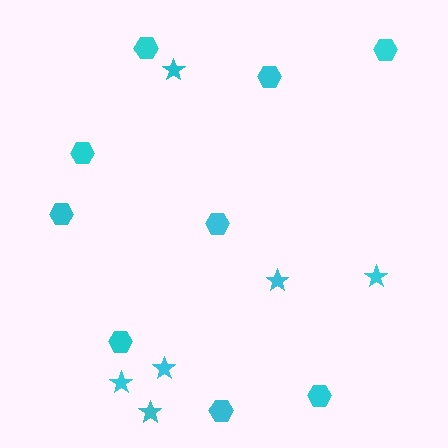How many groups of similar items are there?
There are 2 groups: one group of stars (6) and one group of hexagons (9).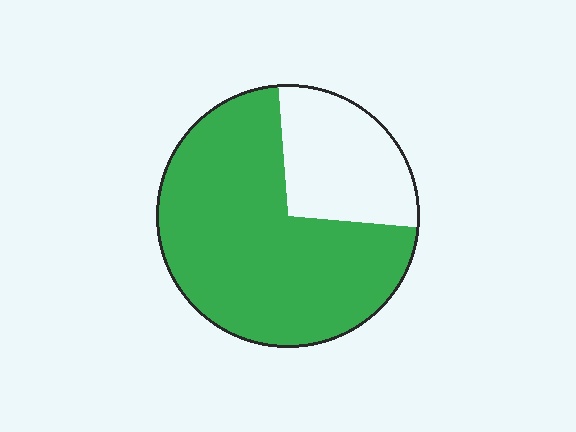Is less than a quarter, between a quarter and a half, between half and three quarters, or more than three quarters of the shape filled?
Between half and three quarters.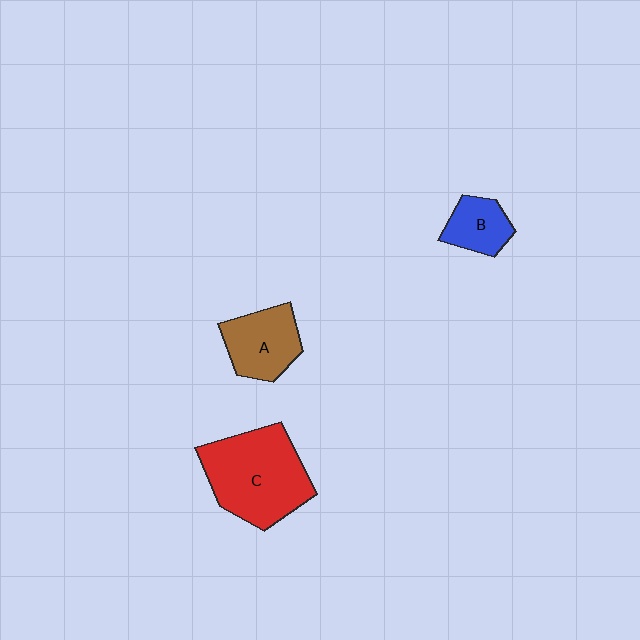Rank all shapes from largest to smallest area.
From largest to smallest: C (red), A (brown), B (blue).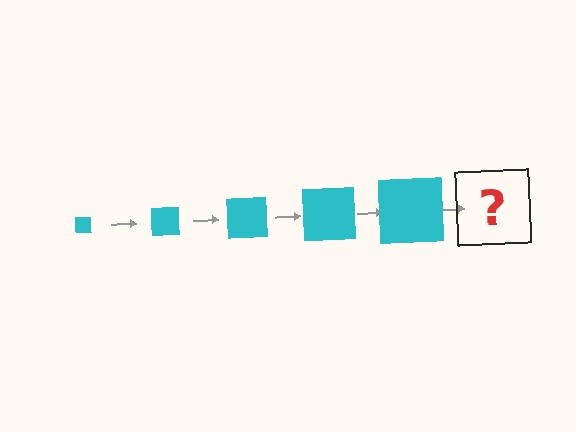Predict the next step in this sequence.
The next step is a cyan square, larger than the previous one.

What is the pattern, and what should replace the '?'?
The pattern is that the square gets progressively larger each step. The '?' should be a cyan square, larger than the previous one.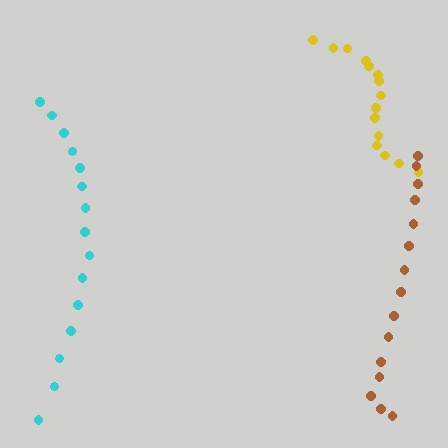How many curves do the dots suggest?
There are 3 distinct paths.